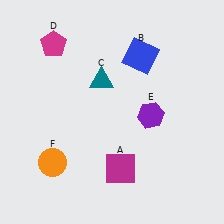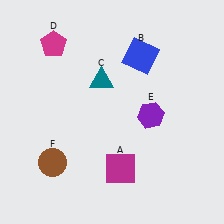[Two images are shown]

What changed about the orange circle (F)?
In Image 1, F is orange. In Image 2, it changed to brown.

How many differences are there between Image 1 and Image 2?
There is 1 difference between the two images.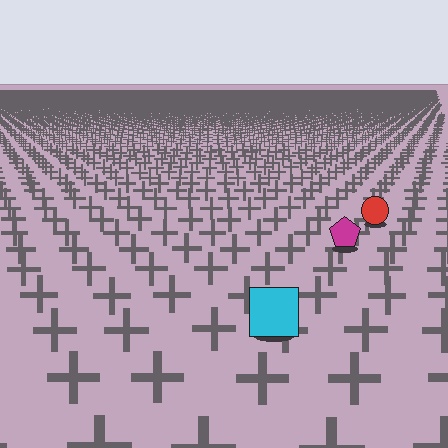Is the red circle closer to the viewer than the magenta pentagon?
No. The magenta pentagon is closer — you can tell from the texture gradient: the ground texture is coarser near it.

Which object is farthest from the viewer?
The red circle is farthest from the viewer. It appears smaller and the ground texture around it is denser.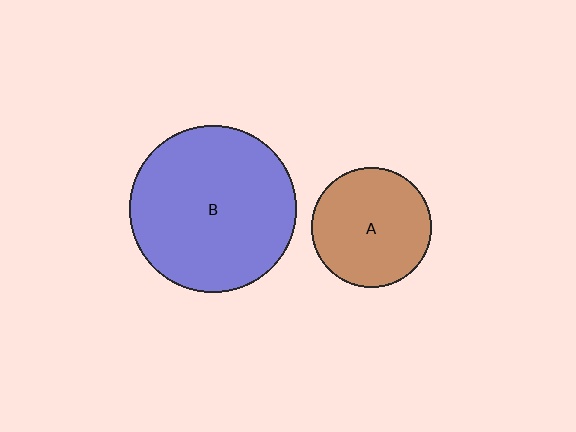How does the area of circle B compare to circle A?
Approximately 1.9 times.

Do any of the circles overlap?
No, none of the circles overlap.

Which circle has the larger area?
Circle B (blue).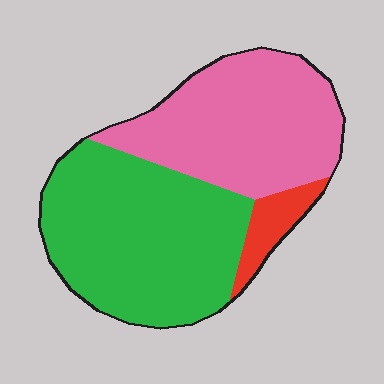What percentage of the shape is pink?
Pink covers around 40% of the shape.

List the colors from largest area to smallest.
From largest to smallest: green, pink, red.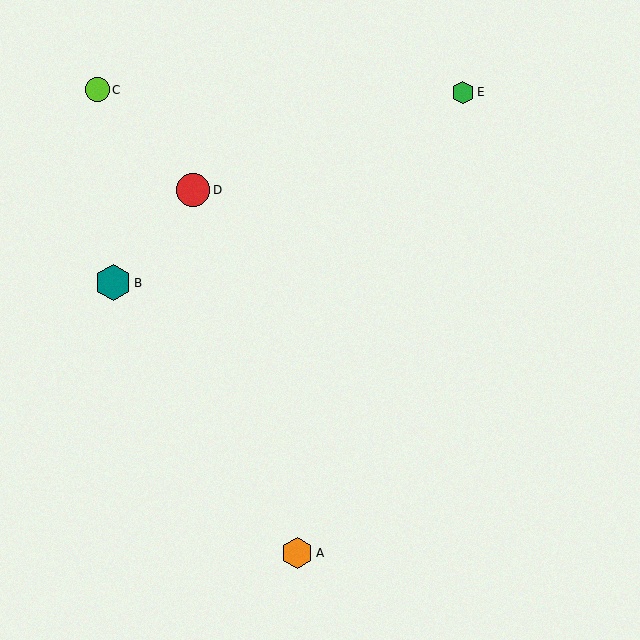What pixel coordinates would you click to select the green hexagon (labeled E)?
Click at (463, 92) to select the green hexagon E.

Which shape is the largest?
The teal hexagon (labeled B) is the largest.